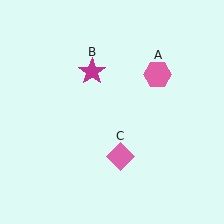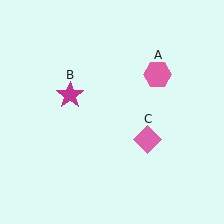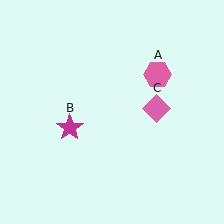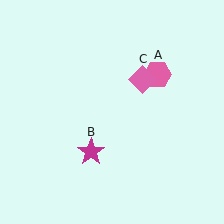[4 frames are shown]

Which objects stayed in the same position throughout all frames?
Pink hexagon (object A) remained stationary.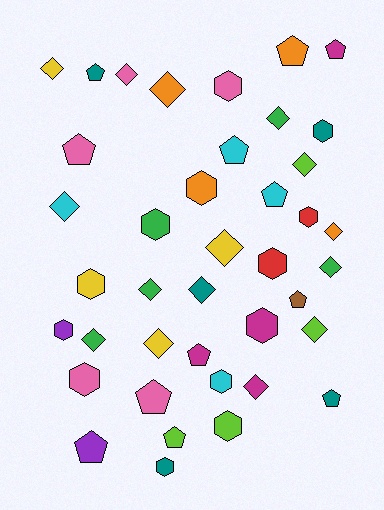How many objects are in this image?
There are 40 objects.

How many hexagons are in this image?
There are 13 hexagons.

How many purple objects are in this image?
There are 2 purple objects.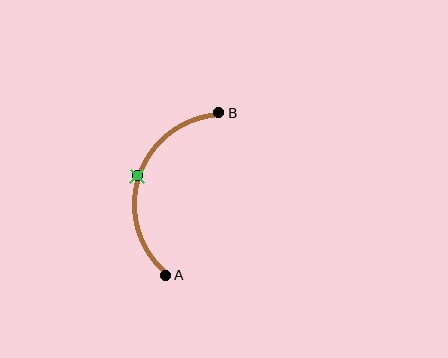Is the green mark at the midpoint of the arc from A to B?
Yes. The green mark lies on the arc at equal arc-length from both A and B — it is the arc midpoint.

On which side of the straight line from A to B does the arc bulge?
The arc bulges to the left of the straight line connecting A and B.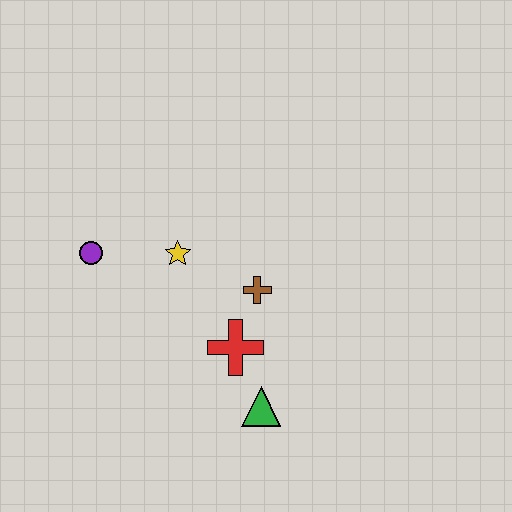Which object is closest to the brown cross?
The red cross is closest to the brown cross.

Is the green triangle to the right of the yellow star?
Yes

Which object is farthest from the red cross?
The purple circle is farthest from the red cross.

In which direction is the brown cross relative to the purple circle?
The brown cross is to the right of the purple circle.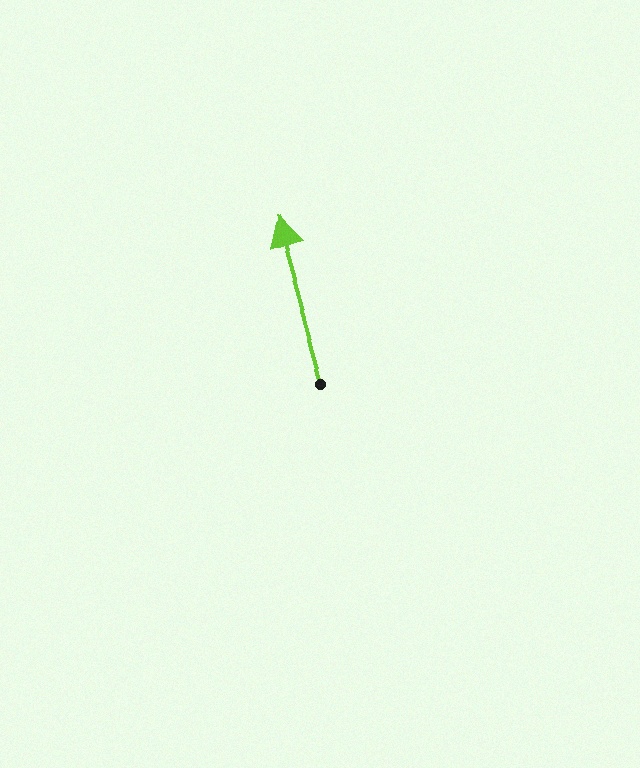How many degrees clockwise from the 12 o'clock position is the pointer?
Approximately 344 degrees.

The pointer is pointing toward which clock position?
Roughly 11 o'clock.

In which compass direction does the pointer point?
North.